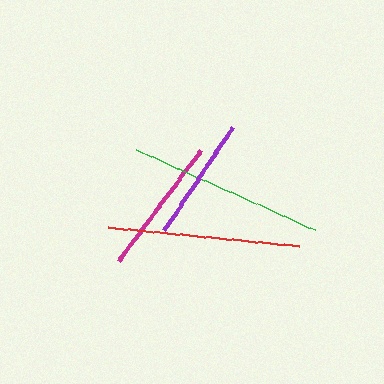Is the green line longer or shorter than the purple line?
The green line is longer than the purple line.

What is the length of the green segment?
The green segment is approximately 195 pixels long.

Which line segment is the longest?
The green line is the longest at approximately 195 pixels.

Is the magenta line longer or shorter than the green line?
The green line is longer than the magenta line.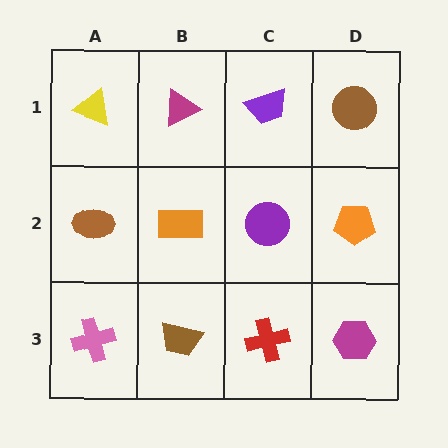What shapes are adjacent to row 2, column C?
A purple trapezoid (row 1, column C), a red cross (row 3, column C), an orange rectangle (row 2, column B), an orange pentagon (row 2, column D).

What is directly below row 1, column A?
A brown ellipse.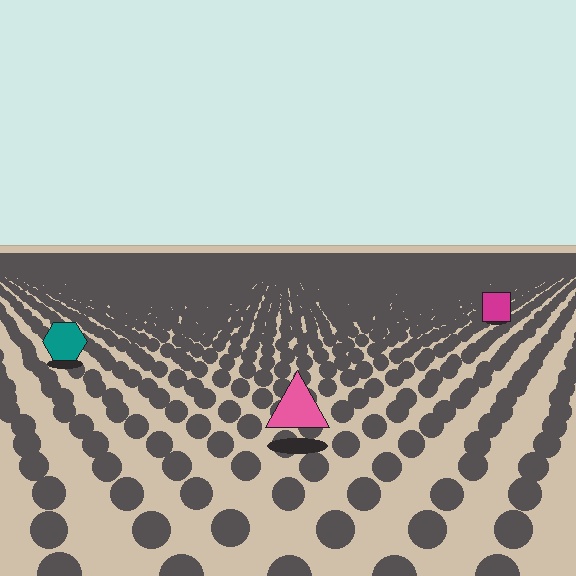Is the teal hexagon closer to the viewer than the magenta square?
Yes. The teal hexagon is closer — you can tell from the texture gradient: the ground texture is coarser near it.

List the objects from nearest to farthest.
From nearest to farthest: the pink triangle, the teal hexagon, the magenta square.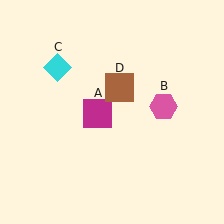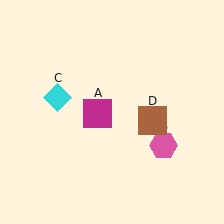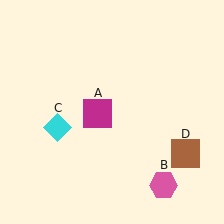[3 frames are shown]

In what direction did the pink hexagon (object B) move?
The pink hexagon (object B) moved down.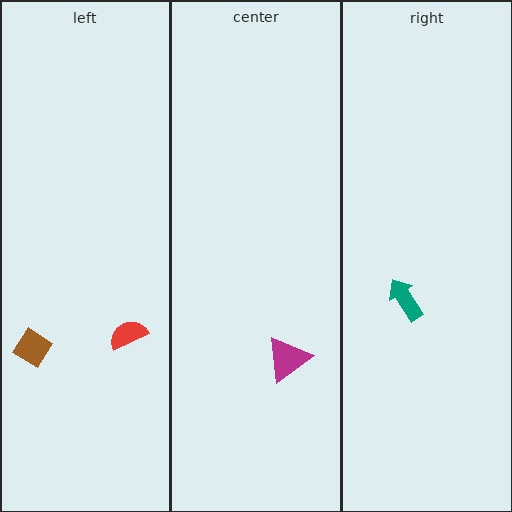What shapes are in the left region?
The brown diamond, the red semicircle.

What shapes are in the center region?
The magenta triangle.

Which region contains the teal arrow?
The right region.